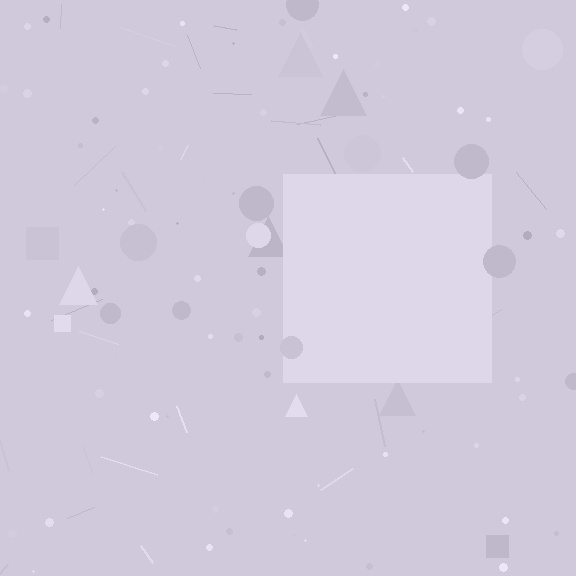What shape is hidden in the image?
A square is hidden in the image.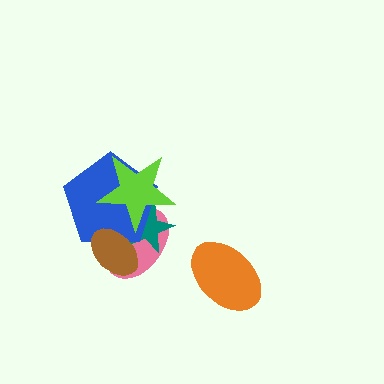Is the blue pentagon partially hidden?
Yes, it is partially covered by another shape.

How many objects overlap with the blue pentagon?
4 objects overlap with the blue pentagon.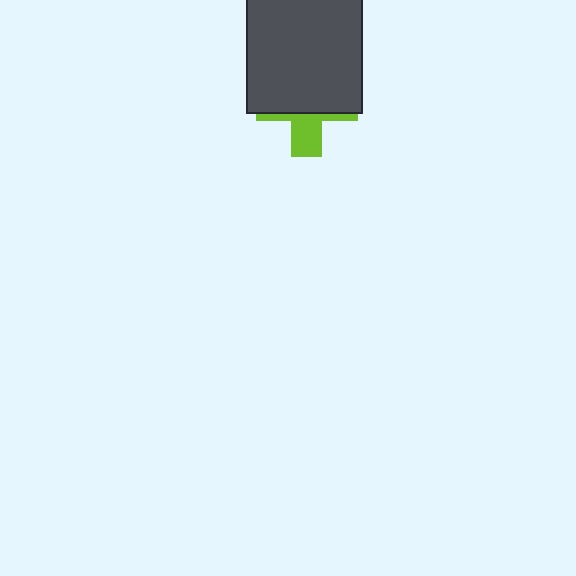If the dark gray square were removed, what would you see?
You would see the complete lime cross.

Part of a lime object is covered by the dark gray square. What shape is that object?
It is a cross.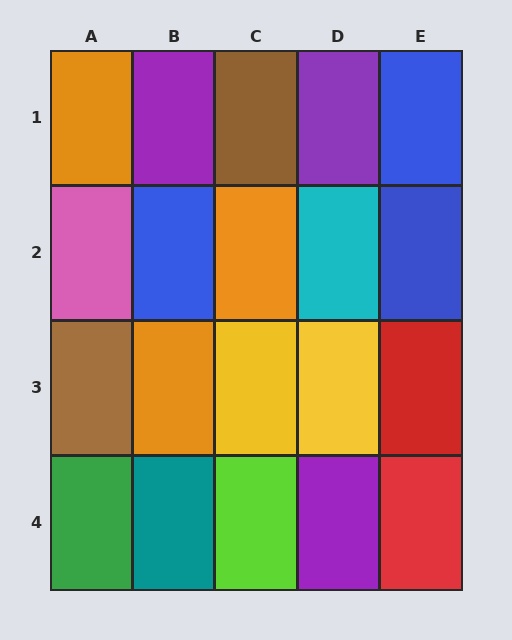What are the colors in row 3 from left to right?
Brown, orange, yellow, yellow, red.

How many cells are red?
2 cells are red.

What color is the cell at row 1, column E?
Blue.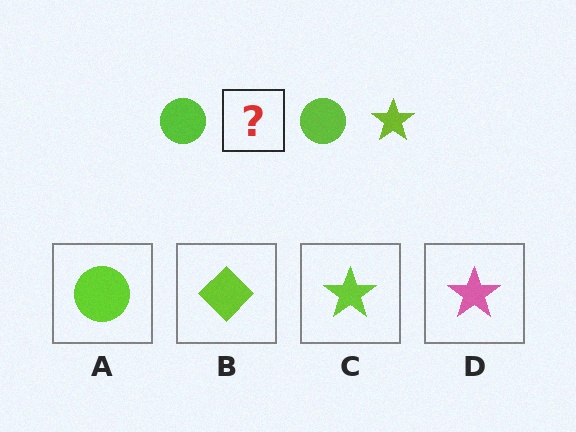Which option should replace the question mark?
Option C.